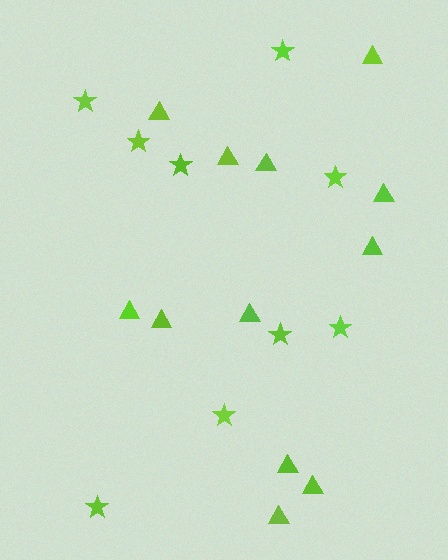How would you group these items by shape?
There are 2 groups: one group of stars (9) and one group of triangles (12).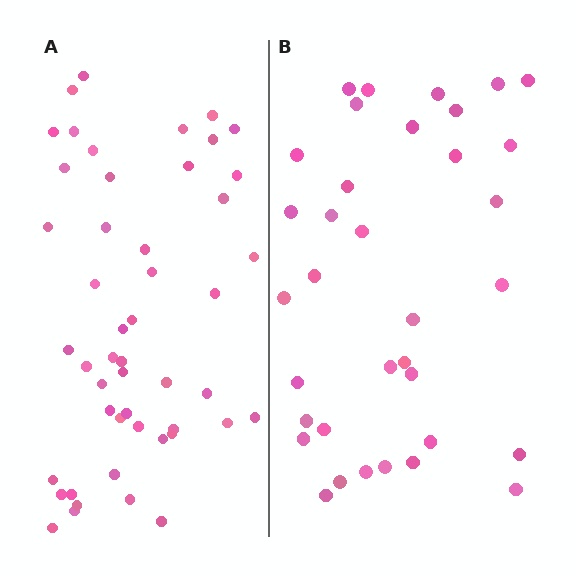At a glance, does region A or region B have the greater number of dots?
Region A (the left region) has more dots.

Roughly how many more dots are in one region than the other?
Region A has approximately 15 more dots than region B.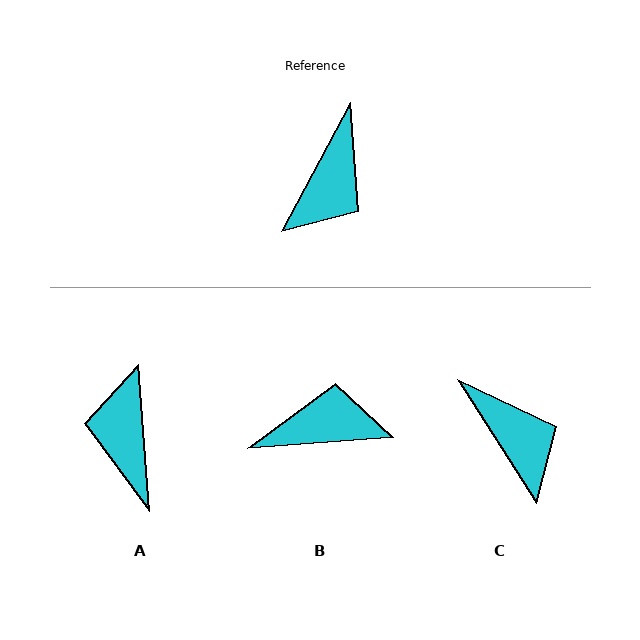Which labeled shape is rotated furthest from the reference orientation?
A, about 147 degrees away.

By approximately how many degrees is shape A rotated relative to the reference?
Approximately 147 degrees clockwise.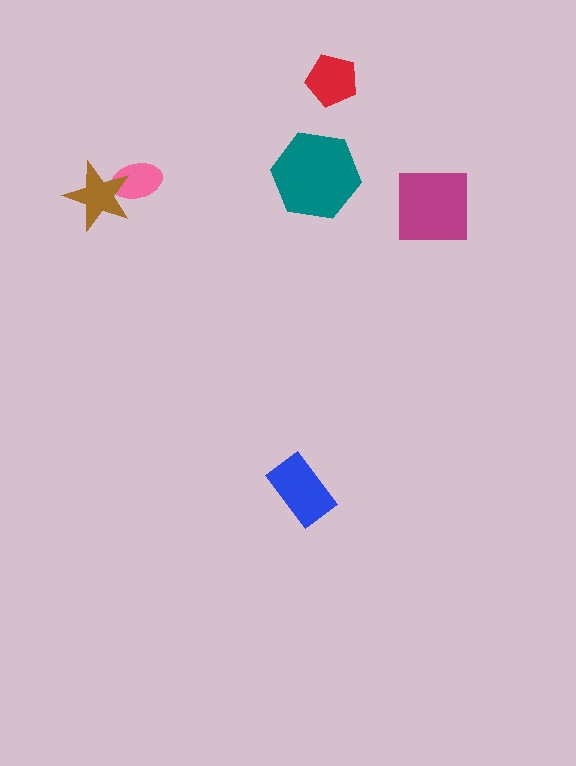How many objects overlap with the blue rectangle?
0 objects overlap with the blue rectangle.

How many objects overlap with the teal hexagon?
0 objects overlap with the teal hexagon.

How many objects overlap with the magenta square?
0 objects overlap with the magenta square.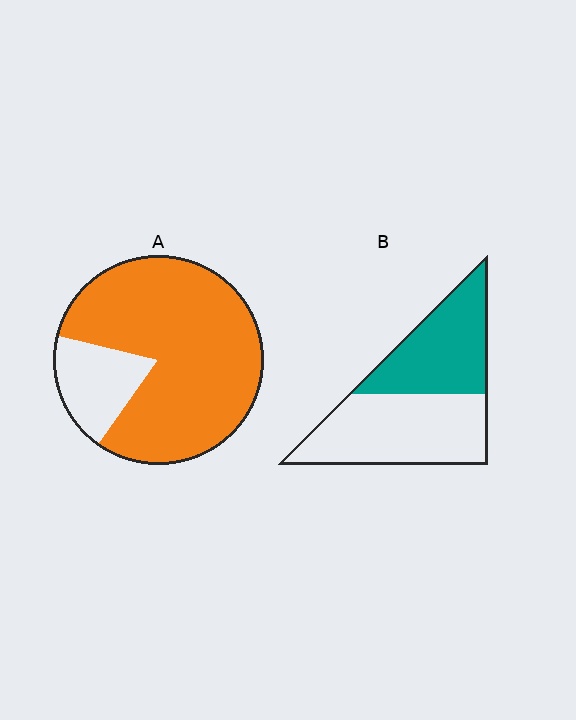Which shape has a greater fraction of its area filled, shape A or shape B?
Shape A.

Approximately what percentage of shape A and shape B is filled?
A is approximately 80% and B is approximately 45%.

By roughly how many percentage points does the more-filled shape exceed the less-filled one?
By roughly 35 percentage points (A over B).